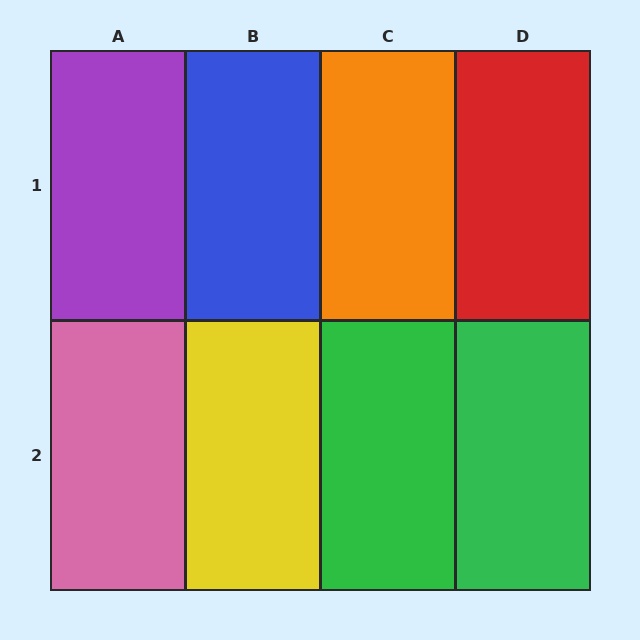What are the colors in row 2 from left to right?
Pink, yellow, green, green.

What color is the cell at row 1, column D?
Red.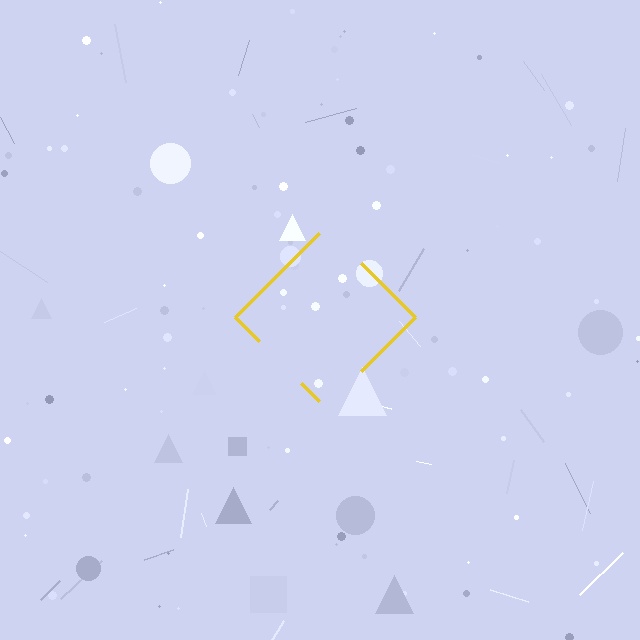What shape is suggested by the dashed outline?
The dashed outline suggests a diamond.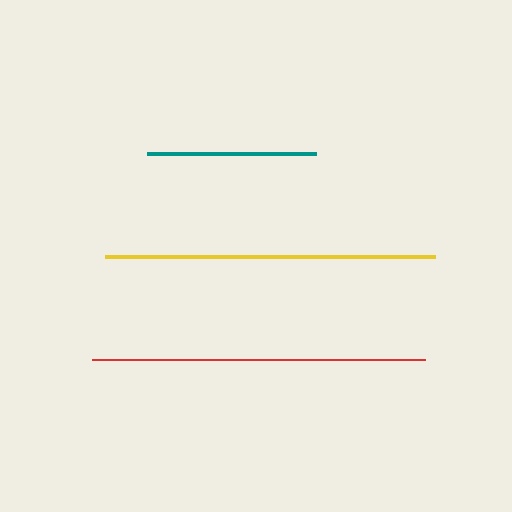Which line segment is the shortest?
The teal line is the shortest at approximately 169 pixels.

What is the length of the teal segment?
The teal segment is approximately 169 pixels long.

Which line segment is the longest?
The red line is the longest at approximately 333 pixels.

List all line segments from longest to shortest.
From longest to shortest: red, yellow, teal.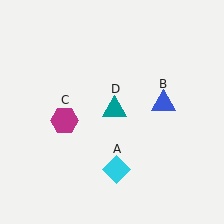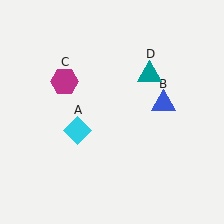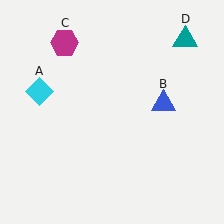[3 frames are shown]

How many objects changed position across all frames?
3 objects changed position: cyan diamond (object A), magenta hexagon (object C), teal triangle (object D).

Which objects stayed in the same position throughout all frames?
Blue triangle (object B) remained stationary.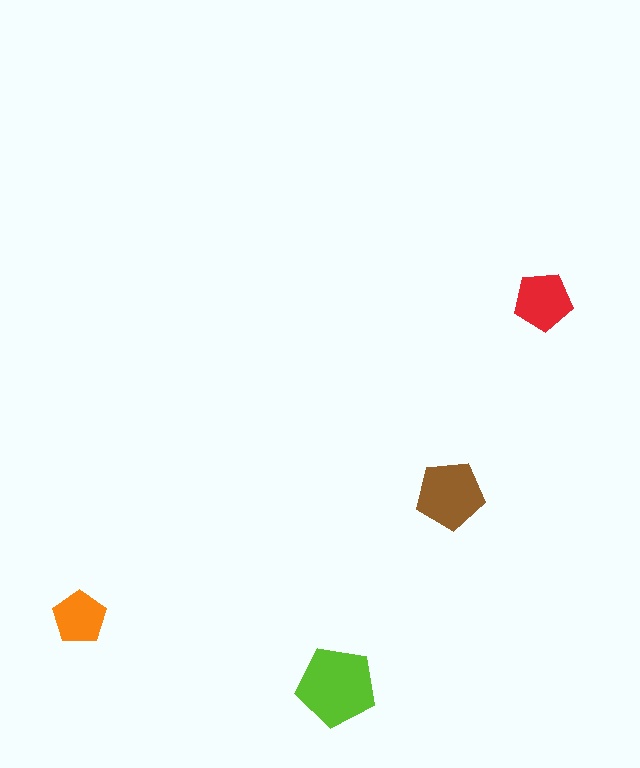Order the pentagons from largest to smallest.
the lime one, the brown one, the red one, the orange one.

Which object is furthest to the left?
The orange pentagon is leftmost.